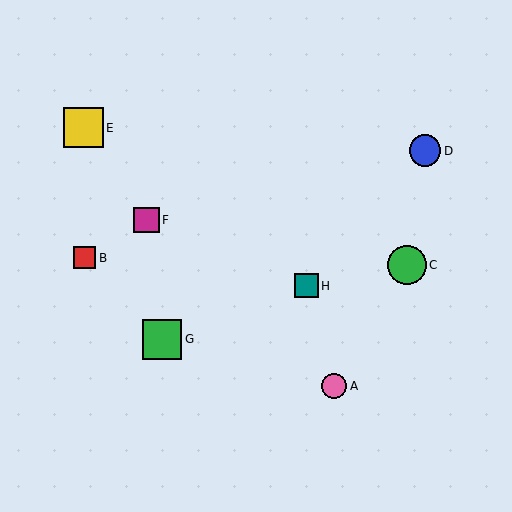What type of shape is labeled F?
Shape F is a magenta square.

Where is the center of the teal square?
The center of the teal square is at (307, 286).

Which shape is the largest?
The yellow square (labeled E) is the largest.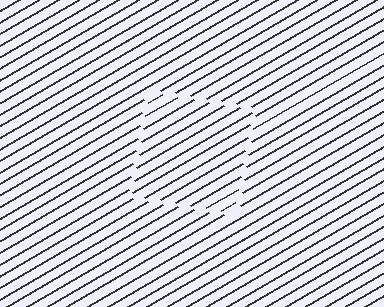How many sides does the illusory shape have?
4 sides — the line-ends trace a square.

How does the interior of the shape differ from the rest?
The interior of the shape contains the same grating, shifted by half a period — the contour is defined by the phase discontinuity where line-ends from the inner and outer gratings abut.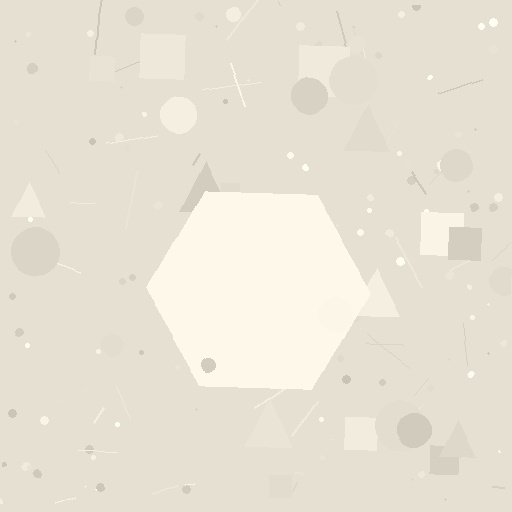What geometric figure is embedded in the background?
A hexagon is embedded in the background.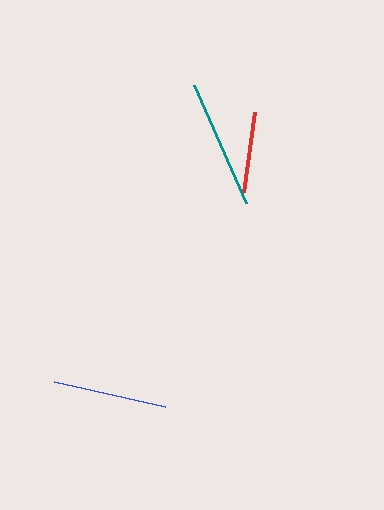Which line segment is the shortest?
The red line is the shortest at approximately 81 pixels.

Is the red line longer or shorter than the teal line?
The teal line is longer than the red line.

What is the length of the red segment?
The red segment is approximately 81 pixels long.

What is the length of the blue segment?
The blue segment is approximately 114 pixels long.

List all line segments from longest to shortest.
From longest to shortest: teal, blue, red.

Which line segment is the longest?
The teal line is the longest at approximately 129 pixels.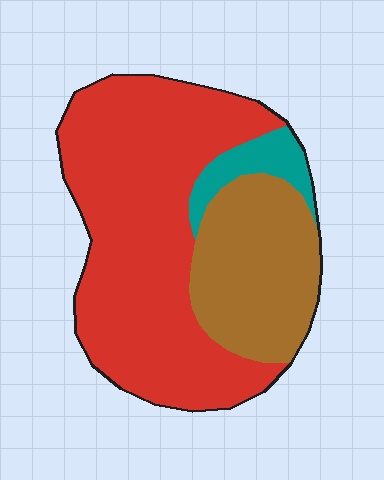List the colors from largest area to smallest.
From largest to smallest: red, brown, teal.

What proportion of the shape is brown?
Brown takes up about one quarter (1/4) of the shape.